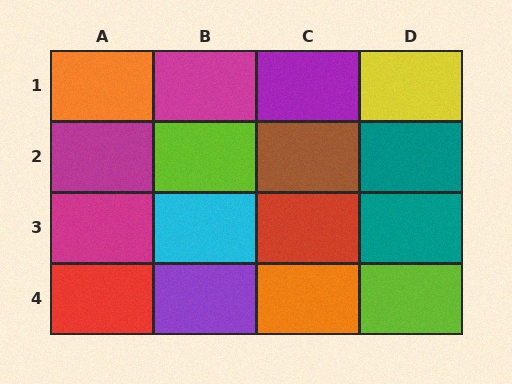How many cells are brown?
1 cell is brown.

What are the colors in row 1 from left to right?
Orange, magenta, purple, yellow.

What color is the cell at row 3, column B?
Cyan.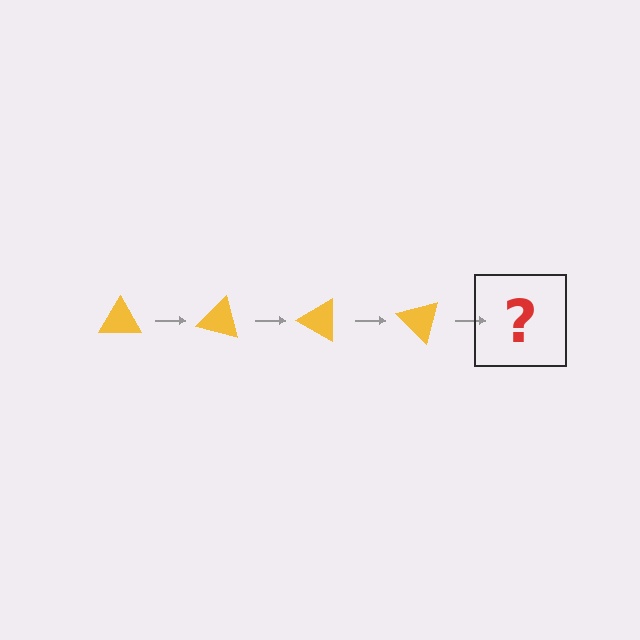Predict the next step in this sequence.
The next step is a yellow triangle rotated 60 degrees.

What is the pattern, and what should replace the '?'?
The pattern is that the triangle rotates 15 degrees each step. The '?' should be a yellow triangle rotated 60 degrees.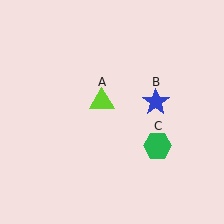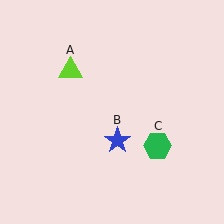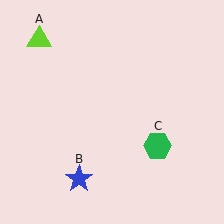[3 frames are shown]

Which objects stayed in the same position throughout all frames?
Green hexagon (object C) remained stationary.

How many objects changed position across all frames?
2 objects changed position: lime triangle (object A), blue star (object B).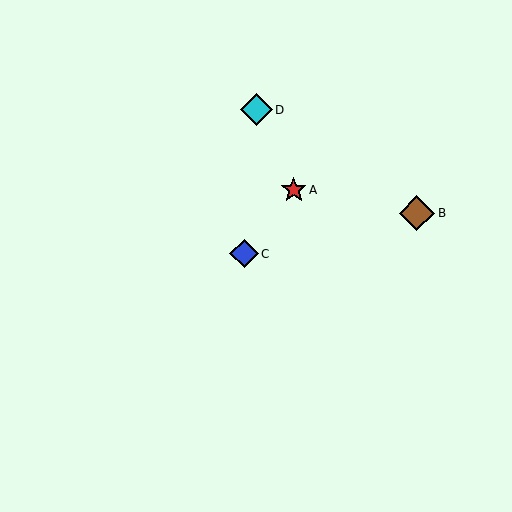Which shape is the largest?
The brown diamond (labeled B) is the largest.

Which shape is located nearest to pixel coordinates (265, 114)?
The cyan diamond (labeled D) at (256, 110) is nearest to that location.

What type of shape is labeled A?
Shape A is a red star.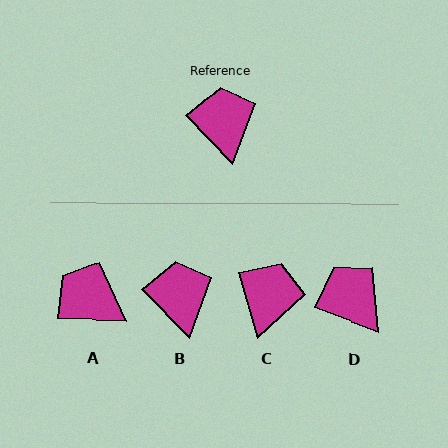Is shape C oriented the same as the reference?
No, it is off by about 28 degrees.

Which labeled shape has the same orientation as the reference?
B.